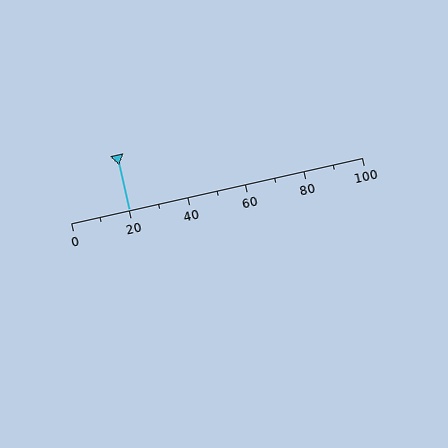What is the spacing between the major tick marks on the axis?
The major ticks are spaced 20 apart.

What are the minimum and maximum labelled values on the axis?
The axis runs from 0 to 100.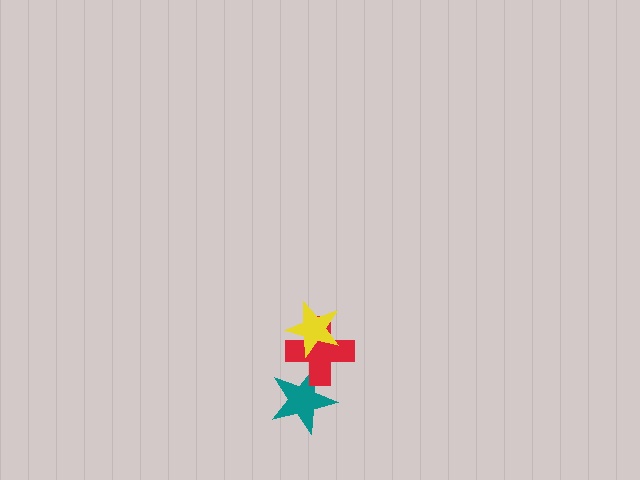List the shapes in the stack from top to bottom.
From top to bottom: the yellow star, the red cross, the teal star.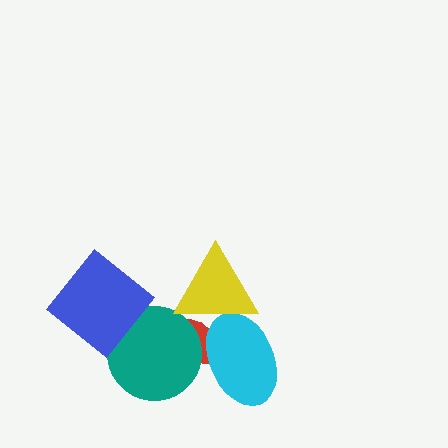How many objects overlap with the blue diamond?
1 object overlaps with the blue diamond.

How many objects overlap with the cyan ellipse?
2 objects overlap with the cyan ellipse.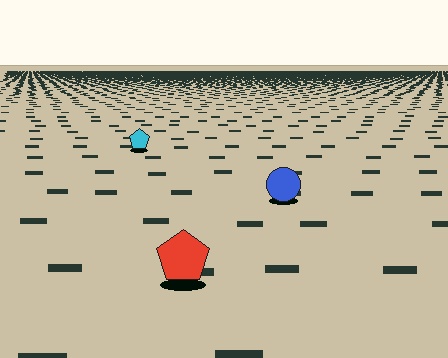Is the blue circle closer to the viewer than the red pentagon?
No. The red pentagon is closer — you can tell from the texture gradient: the ground texture is coarser near it.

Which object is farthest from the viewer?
The cyan pentagon is farthest from the viewer. It appears smaller and the ground texture around it is denser.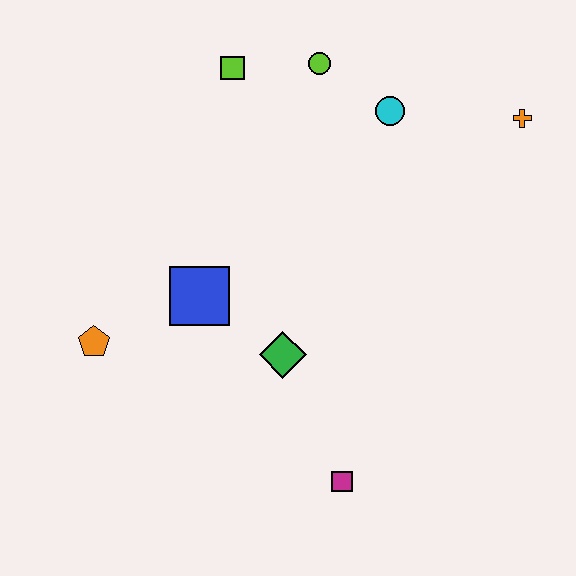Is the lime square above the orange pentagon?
Yes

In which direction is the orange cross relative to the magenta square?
The orange cross is above the magenta square.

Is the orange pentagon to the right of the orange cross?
No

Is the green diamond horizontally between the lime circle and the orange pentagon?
Yes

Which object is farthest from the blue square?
The orange cross is farthest from the blue square.